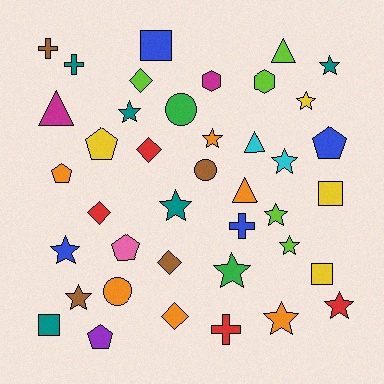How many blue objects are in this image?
There are 4 blue objects.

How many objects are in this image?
There are 40 objects.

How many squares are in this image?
There are 4 squares.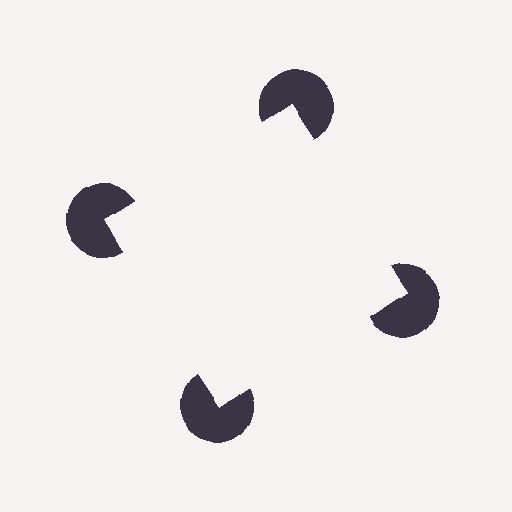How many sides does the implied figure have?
4 sides.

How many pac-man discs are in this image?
There are 4 — one at each vertex of the illusory square.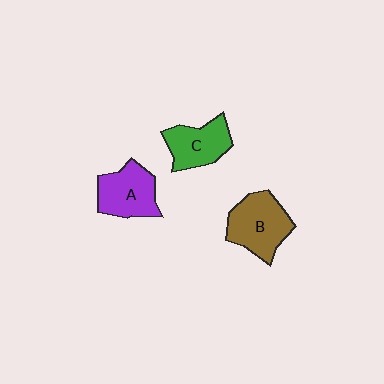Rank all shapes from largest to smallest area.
From largest to smallest: B (brown), A (purple), C (green).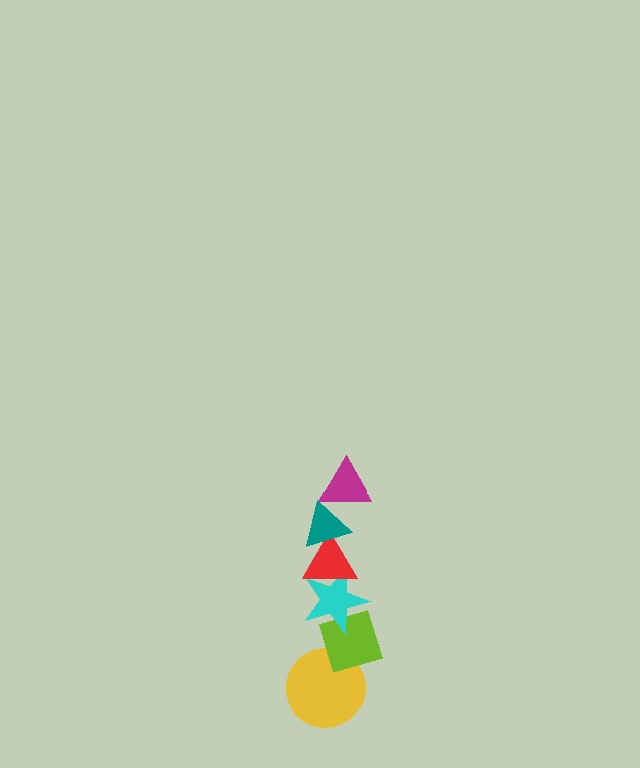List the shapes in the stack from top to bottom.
From top to bottom: the magenta triangle, the teal triangle, the red triangle, the cyan star, the lime diamond, the yellow circle.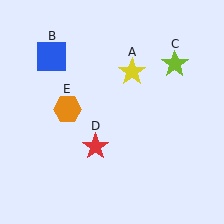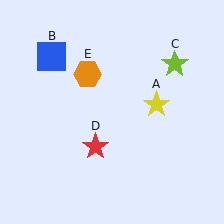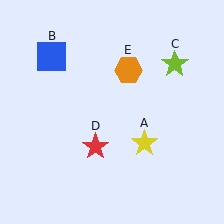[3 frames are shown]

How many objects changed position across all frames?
2 objects changed position: yellow star (object A), orange hexagon (object E).